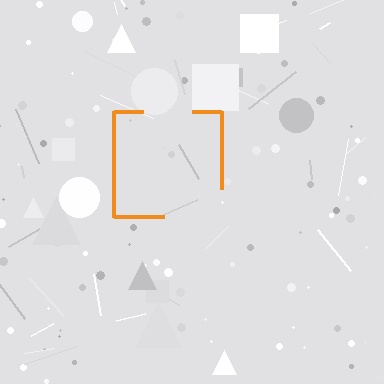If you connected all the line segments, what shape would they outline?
They would outline a square.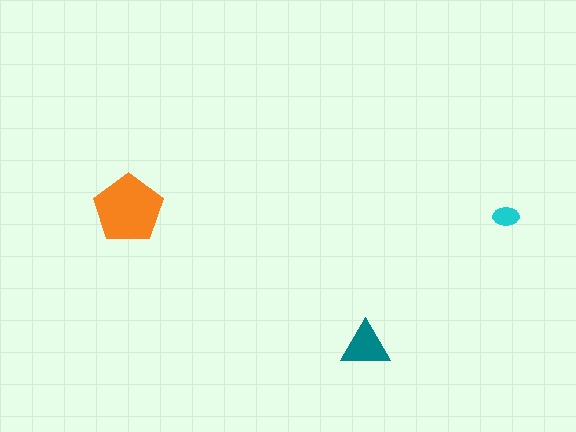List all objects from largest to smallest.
The orange pentagon, the teal triangle, the cyan ellipse.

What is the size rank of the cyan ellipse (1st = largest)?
3rd.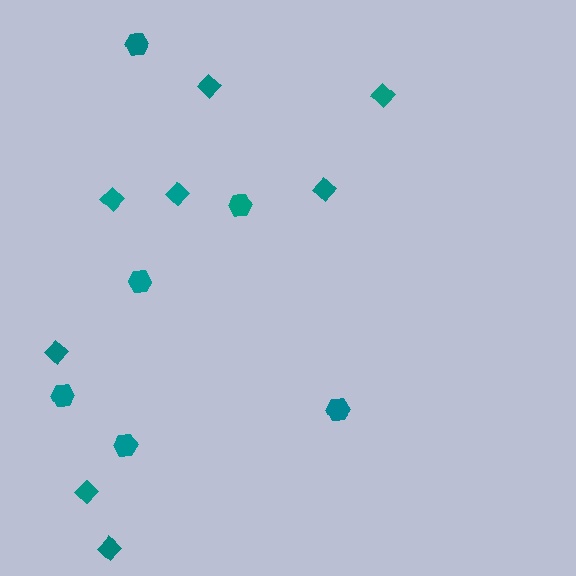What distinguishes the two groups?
There are 2 groups: one group of hexagons (6) and one group of diamonds (8).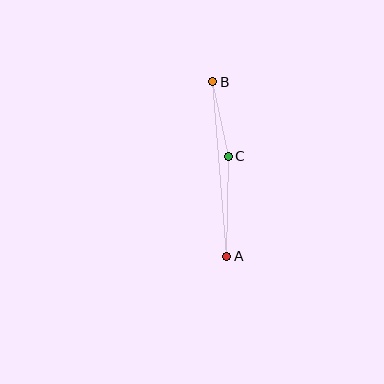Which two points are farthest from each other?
Points A and B are farthest from each other.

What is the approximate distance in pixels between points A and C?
The distance between A and C is approximately 100 pixels.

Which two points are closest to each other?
Points B and C are closest to each other.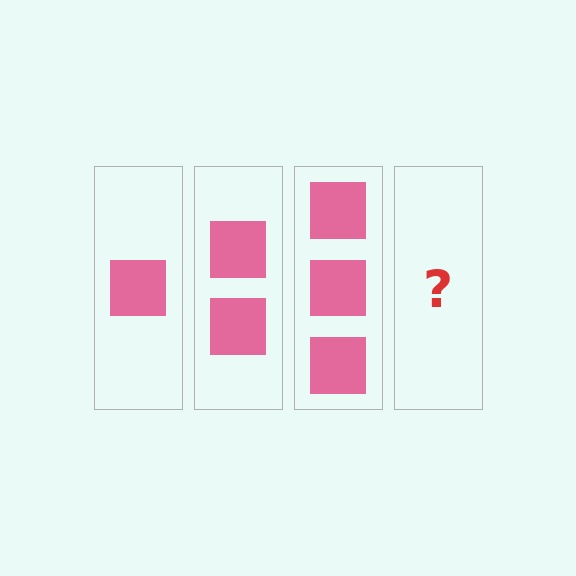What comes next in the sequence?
The next element should be 4 squares.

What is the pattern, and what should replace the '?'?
The pattern is that each step adds one more square. The '?' should be 4 squares.